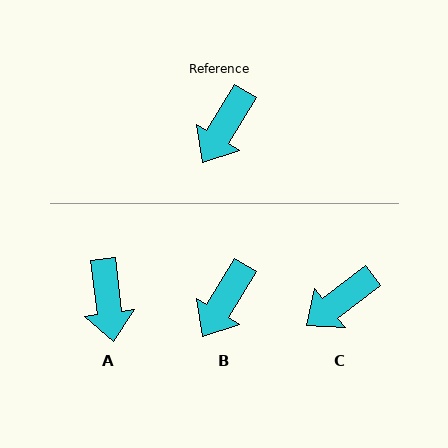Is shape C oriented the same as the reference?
No, it is off by about 22 degrees.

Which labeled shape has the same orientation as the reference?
B.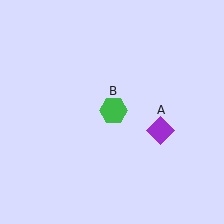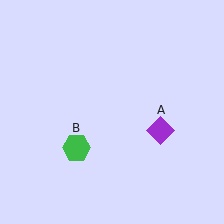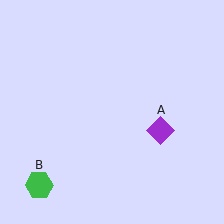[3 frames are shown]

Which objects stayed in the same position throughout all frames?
Purple diamond (object A) remained stationary.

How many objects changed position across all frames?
1 object changed position: green hexagon (object B).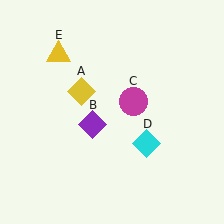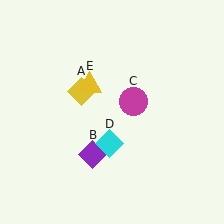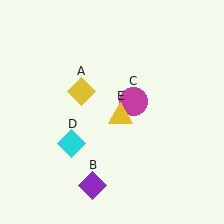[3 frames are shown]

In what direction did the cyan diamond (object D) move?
The cyan diamond (object D) moved left.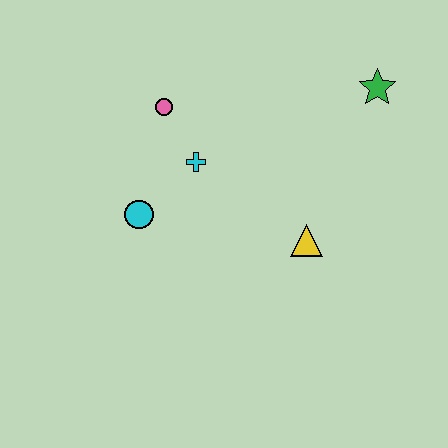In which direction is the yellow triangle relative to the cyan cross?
The yellow triangle is to the right of the cyan cross.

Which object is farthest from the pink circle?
The green star is farthest from the pink circle.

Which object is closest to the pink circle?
The cyan cross is closest to the pink circle.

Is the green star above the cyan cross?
Yes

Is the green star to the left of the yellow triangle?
No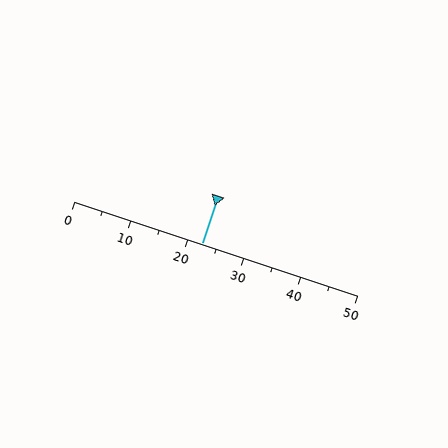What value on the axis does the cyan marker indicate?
The marker indicates approximately 22.5.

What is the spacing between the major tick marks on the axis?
The major ticks are spaced 10 apart.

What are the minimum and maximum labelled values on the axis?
The axis runs from 0 to 50.